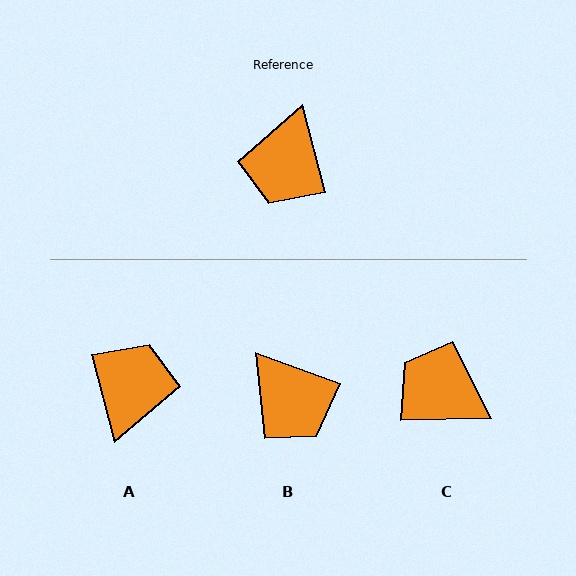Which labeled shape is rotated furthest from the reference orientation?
A, about 180 degrees away.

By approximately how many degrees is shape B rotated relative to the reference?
Approximately 55 degrees counter-clockwise.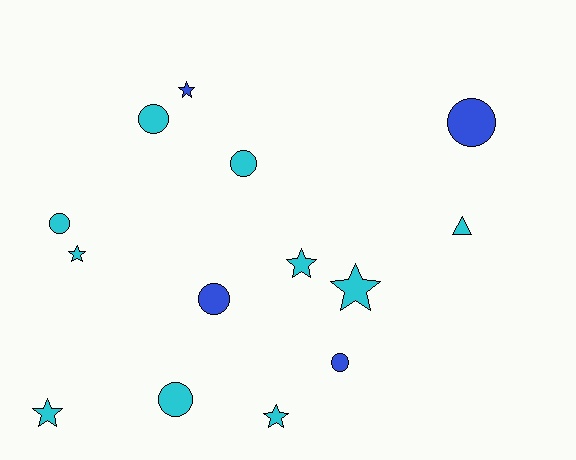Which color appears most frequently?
Cyan, with 10 objects.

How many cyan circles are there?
There are 4 cyan circles.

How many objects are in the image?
There are 14 objects.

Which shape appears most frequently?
Circle, with 7 objects.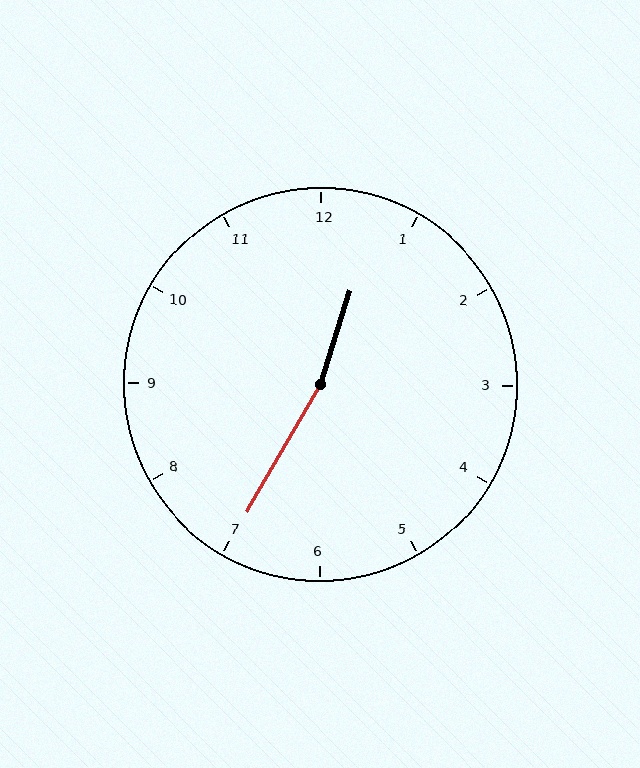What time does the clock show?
12:35.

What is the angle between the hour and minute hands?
Approximately 168 degrees.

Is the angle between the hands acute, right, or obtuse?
It is obtuse.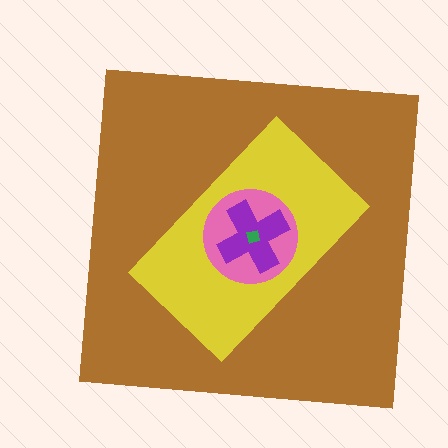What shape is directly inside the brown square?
The yellow rectangle.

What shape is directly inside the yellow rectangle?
The pink circle.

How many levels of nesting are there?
5.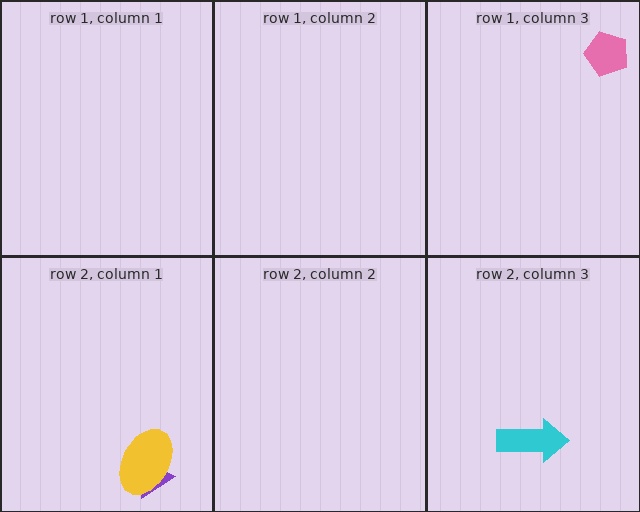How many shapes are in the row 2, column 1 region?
2.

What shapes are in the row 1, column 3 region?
The pink pentagon.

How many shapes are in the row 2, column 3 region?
1.